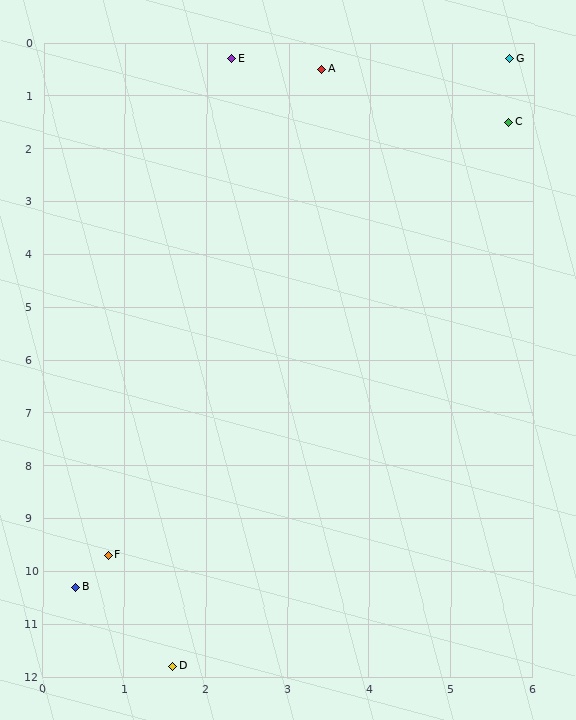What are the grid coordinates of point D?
Point D is at approximately (1.6, 11.8).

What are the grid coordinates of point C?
Point C is at approximately (5.7, 1.5).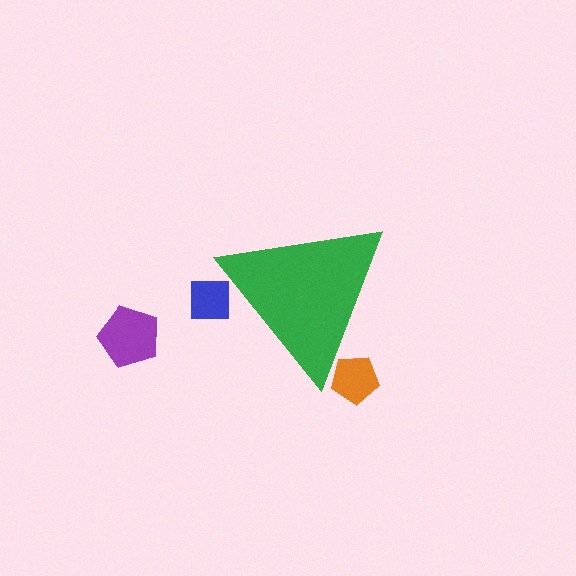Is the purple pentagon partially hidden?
No, the purple pentagon is fully visible.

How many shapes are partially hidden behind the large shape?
2 shapes are partially hidden.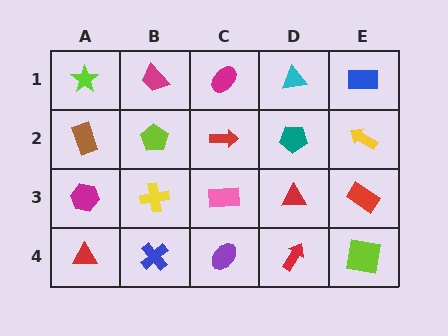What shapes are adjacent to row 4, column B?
A yellow cross (row 3, column B), a red triangle (row 4, column A), a purple ellipse (row 4, column C).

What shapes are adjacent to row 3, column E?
A yellow arrow (row 2, column E), a lime square (row 4, column E), a red triangle (row 3, column D).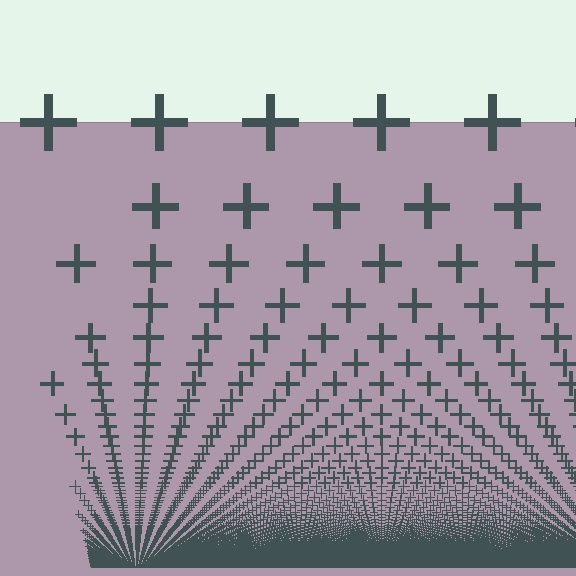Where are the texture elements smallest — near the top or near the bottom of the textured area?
Near the bottom.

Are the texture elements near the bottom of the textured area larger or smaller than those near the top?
Smaller. The gradient is inverted — elements near the bottom are smaller and denser.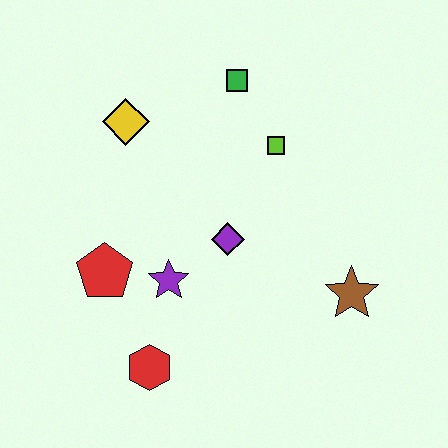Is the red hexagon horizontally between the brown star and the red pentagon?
Yes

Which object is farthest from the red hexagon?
The green square is farthest from the red hexagon.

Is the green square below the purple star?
No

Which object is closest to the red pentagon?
The purple star is closest to the red pentagon.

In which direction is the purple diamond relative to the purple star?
The purple diamond is to the right of the purple star.